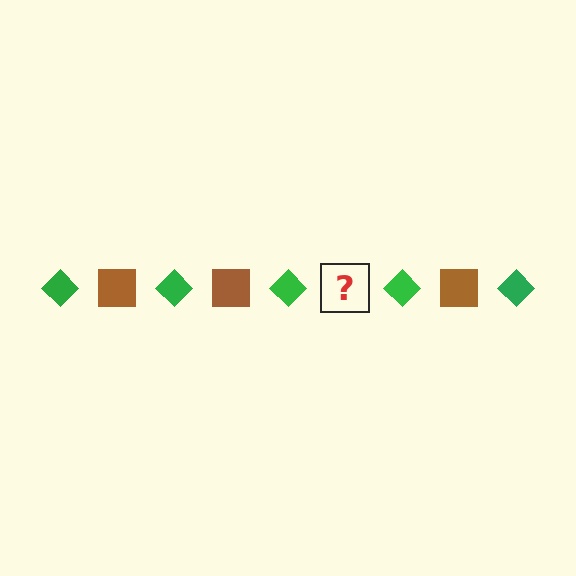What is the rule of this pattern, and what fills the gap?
The rule is that the pattern alternates between green diamond and brown square. The gap should be filled with a brown square.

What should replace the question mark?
The question mark should be replaced with a brown square.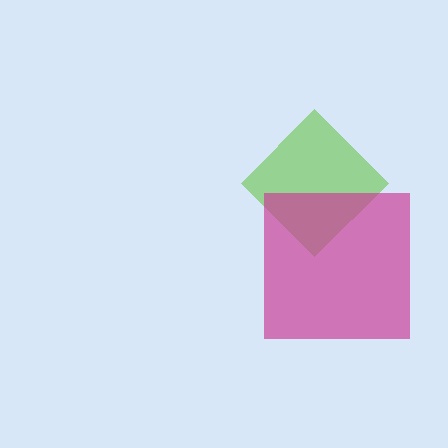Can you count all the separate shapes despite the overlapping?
Yes, there are 2 separate shapes.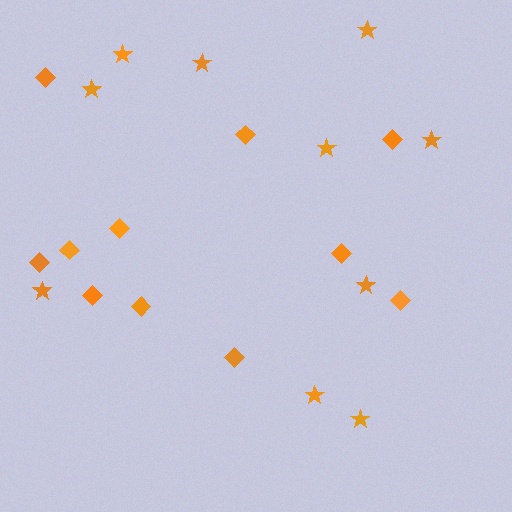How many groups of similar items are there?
There are 2 groups: one group of diamonds (11) and one group of stars (10).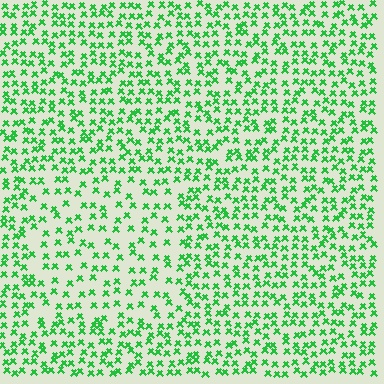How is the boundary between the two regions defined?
The boundary is defined by a change in element density (approximately 1.7x ratio). All elements are the same color, size, and shape.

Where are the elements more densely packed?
The elements are more densely packed outside the rectangle boundary.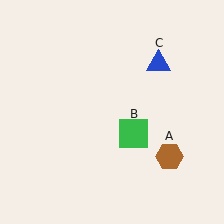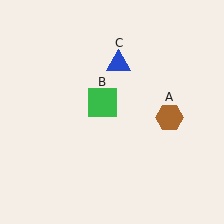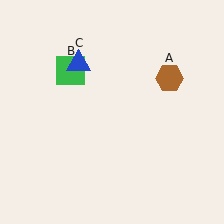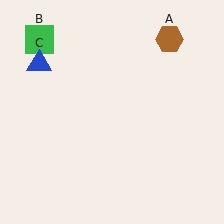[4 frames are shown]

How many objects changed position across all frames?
3 objects changed position: brown hexagon (object A), green square (object B), blue triangle (object C).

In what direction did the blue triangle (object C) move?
The blue triangle (object C) moved left.